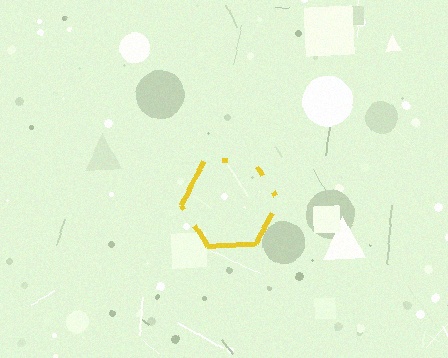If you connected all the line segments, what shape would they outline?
They would outline a hexagon.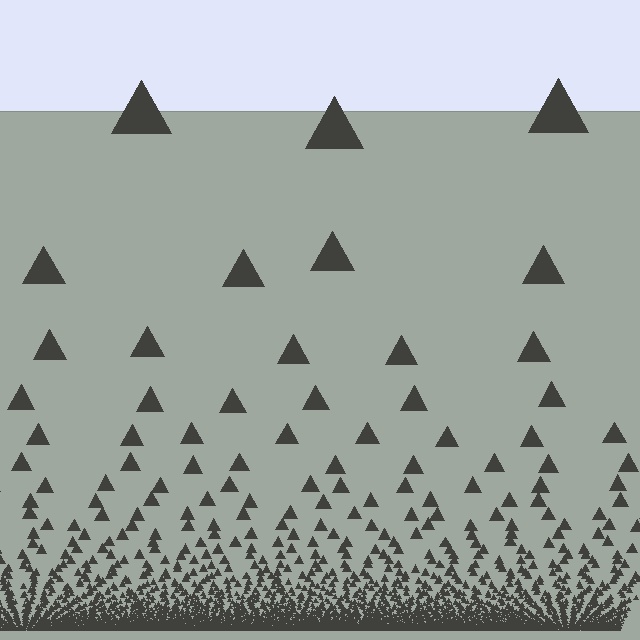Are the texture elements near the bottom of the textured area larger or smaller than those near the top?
Smaller. The gradient is inverted — elements near the bottom are smaller and denser.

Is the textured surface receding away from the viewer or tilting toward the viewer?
The surface appears to tilt toward the viewer. Texture elements get larger and sparser toward the top.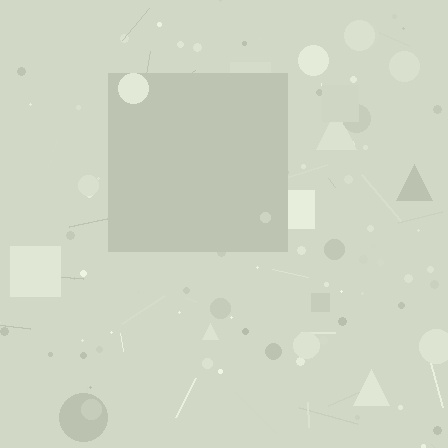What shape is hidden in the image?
A square is hidden in the image.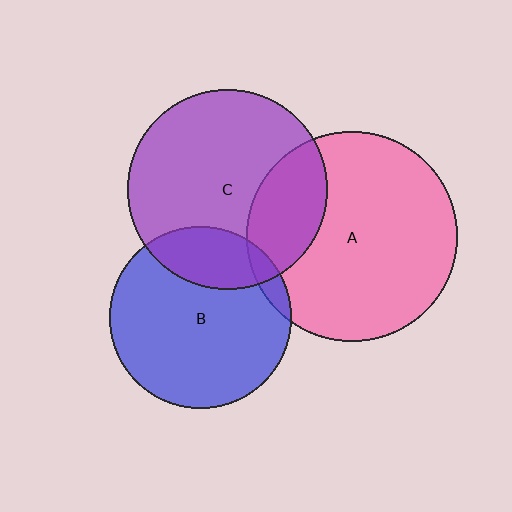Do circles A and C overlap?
Yes.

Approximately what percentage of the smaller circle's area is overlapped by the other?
Approximately 25%.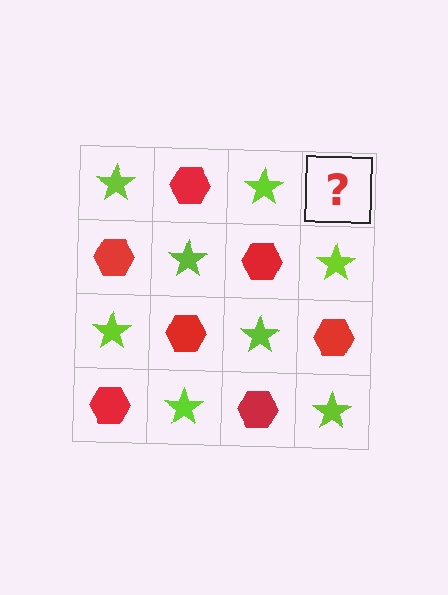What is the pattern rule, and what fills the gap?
The rule is that it alternates lime star and red hexagon in a checkerboard pattern. The gap should be filled with a red hexagon.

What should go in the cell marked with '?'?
The missing cell should contain a red hexagon.